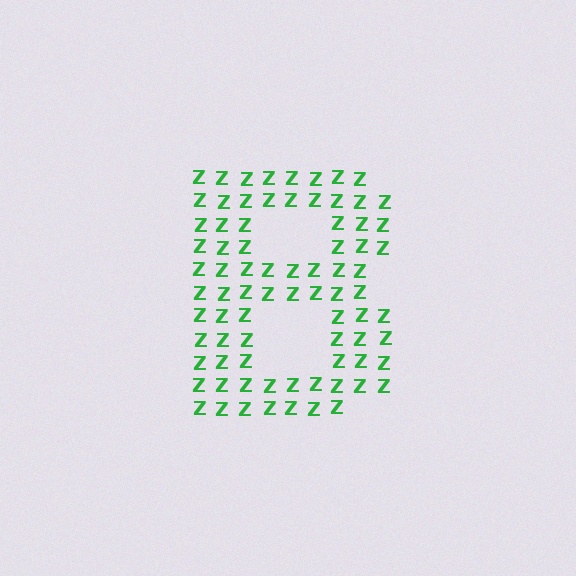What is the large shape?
The large shape is the letter B.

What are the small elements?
The small elements are letter Z's.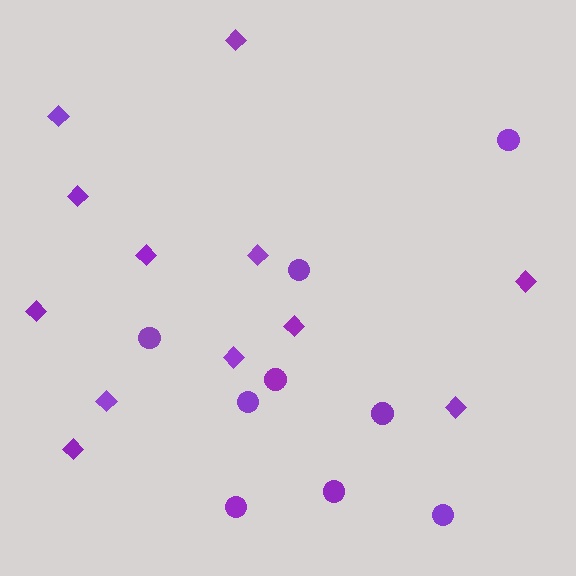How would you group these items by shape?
There are 2 groups: one group of diamonds (12) and one group of circles (9).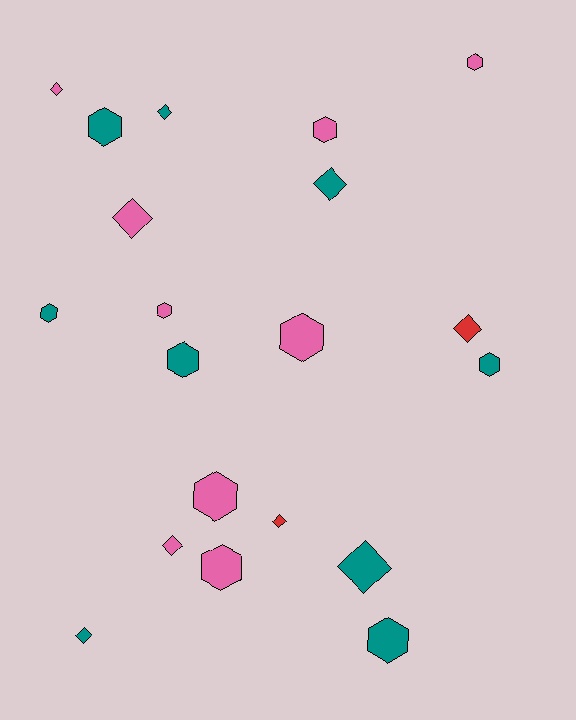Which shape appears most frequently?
Hexagon, with 11 objects.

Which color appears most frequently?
Teal, with 9 objects.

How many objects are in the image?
There are 20 objects.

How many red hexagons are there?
There are no red hexagons.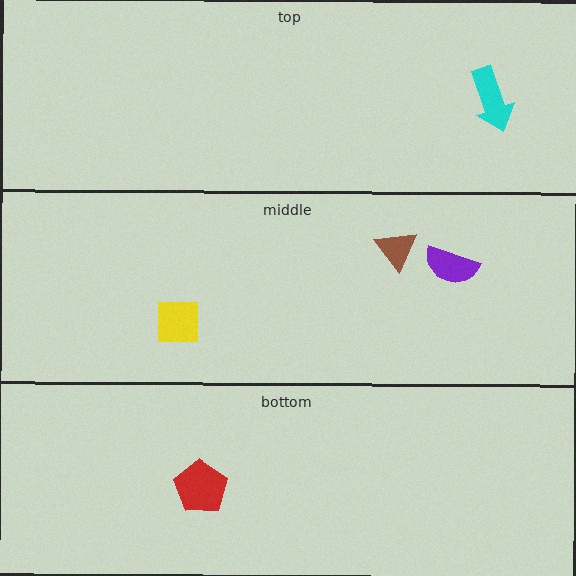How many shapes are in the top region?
1.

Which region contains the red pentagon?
The bottom region.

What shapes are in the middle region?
The yellow square, the purple semicircle, the brown triangle.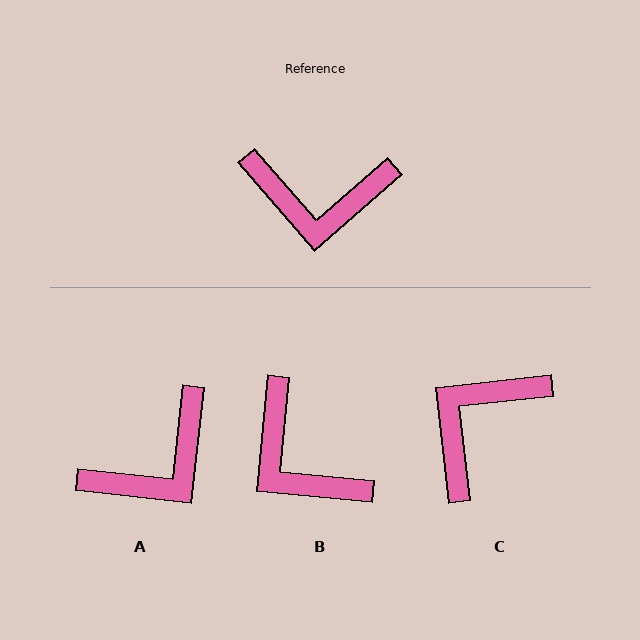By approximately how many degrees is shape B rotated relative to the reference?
Approximately 47 degrees clockwise.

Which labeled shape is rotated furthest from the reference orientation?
C, about 124 degrees away.